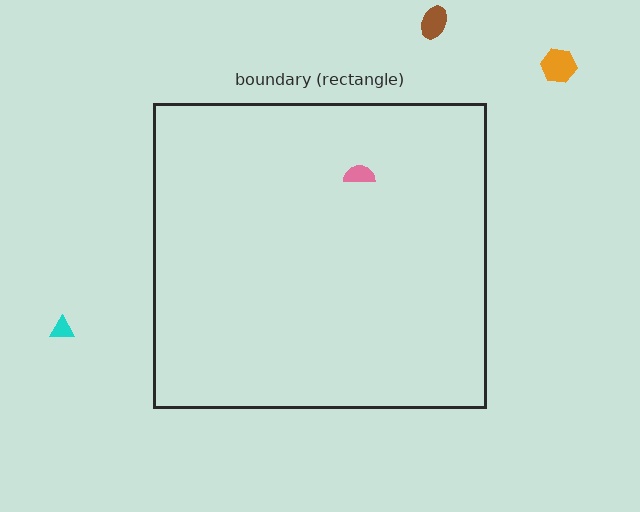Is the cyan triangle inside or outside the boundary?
Outside.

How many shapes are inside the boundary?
1 inside, 3 outside.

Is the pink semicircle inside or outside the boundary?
Inside.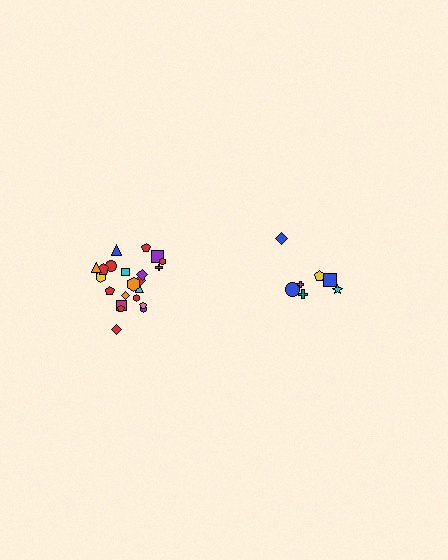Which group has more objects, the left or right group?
The left group.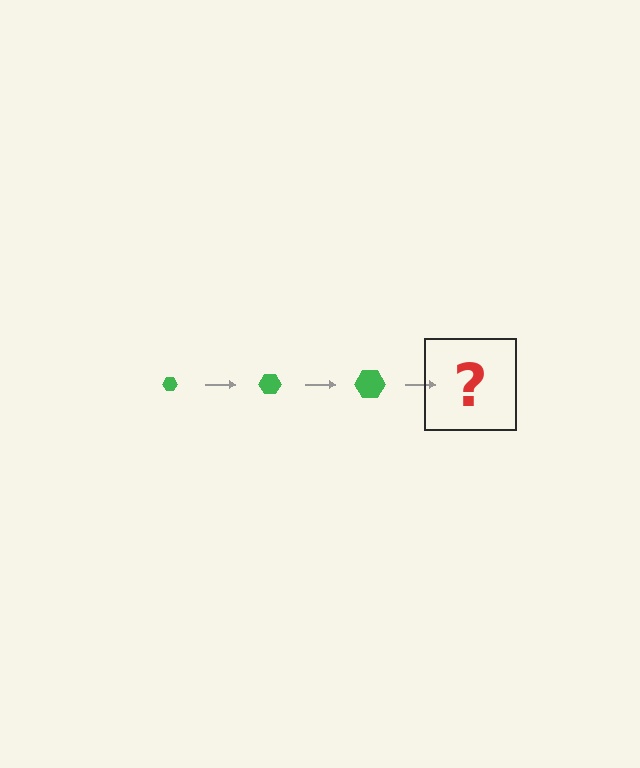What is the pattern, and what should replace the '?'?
The pattern is that the hexagon gets progressively larger each step. The '?' should be a green hexagon, larger than the previous one.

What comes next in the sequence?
The next element should be a green hexagon, larger than the previous one.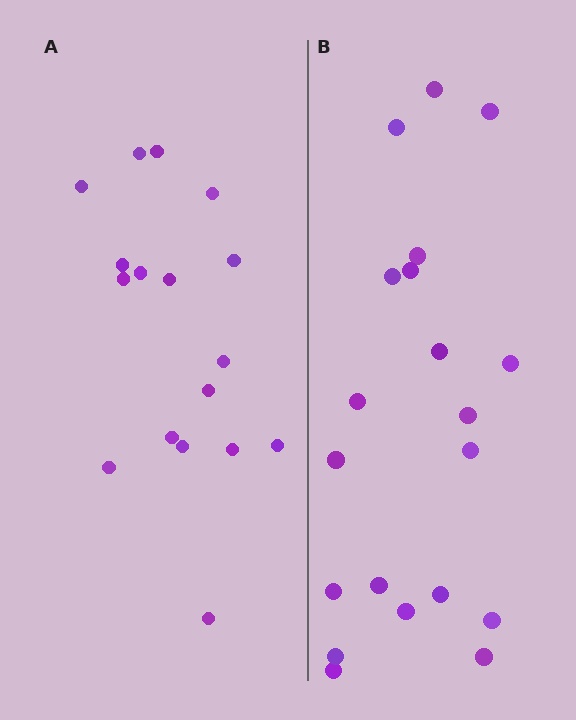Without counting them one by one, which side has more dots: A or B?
Region B (the right region) has more dots.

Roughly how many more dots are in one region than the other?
Region B has just a few more — roughly 2 or 3 more dots than region A.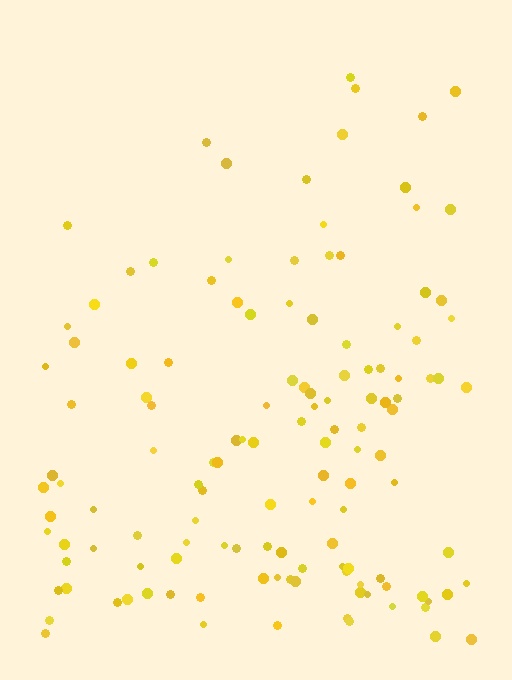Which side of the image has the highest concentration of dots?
The bottom.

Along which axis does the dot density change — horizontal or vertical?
Vertical.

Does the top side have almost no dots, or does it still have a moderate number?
Still a moderate number, just noticeably fewer than the bottom.